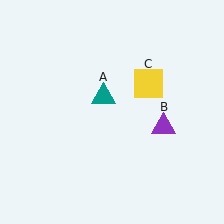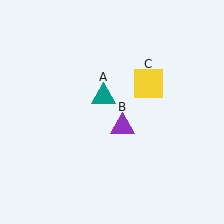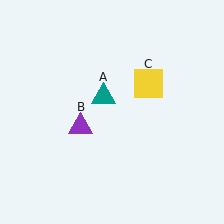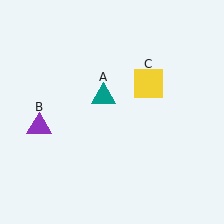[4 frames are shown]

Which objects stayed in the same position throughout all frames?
Teal triangle (object A) and yellow square (object C) remained stationary.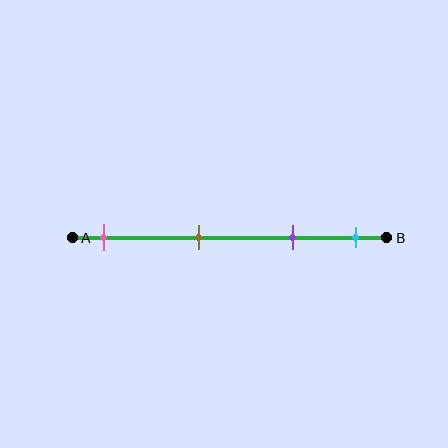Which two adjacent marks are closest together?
The purple and cyan marks are the closest adjacent pair.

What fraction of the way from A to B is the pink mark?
The pink mark is approximately 10% (0.1) of the way from A to B.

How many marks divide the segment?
There are 4 marks dividing the segment.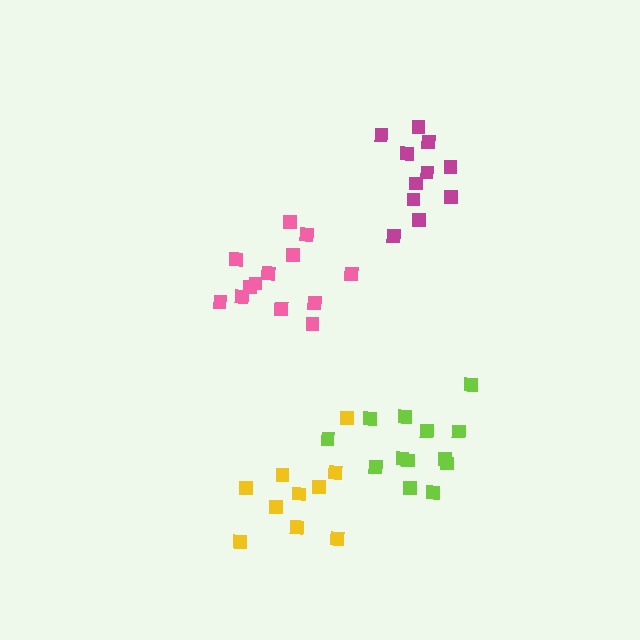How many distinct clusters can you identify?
There are 4 distinct clusters.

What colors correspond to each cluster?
The clusters are colored: pink, lime, yellow, magenta.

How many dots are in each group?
Group 1: 13 dots, Group 2: 13 dots, Group 3: 10 dots, Group 4: 11 dots (47 total).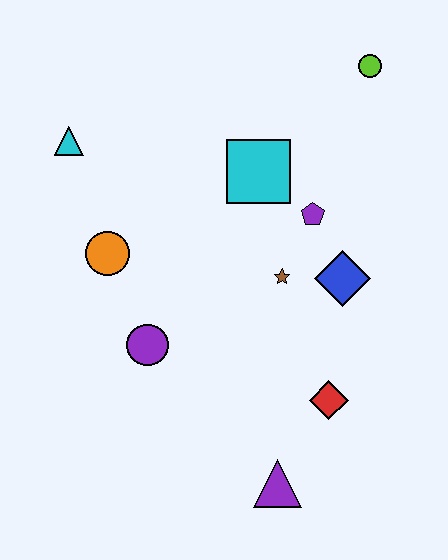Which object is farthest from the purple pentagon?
The purple triangle is farthest from the purple pentagon.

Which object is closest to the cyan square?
The purple pentagon is closest to the cyan square.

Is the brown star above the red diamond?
Yes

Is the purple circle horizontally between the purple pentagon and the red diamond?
No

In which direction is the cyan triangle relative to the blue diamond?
The cyan triangle is to the left of the blue diamond.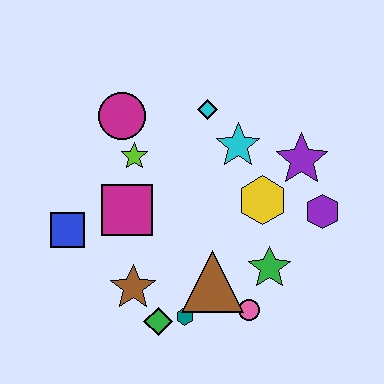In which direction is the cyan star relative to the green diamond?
The cyan star is above the green diamond.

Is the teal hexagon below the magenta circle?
Yes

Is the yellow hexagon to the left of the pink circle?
No